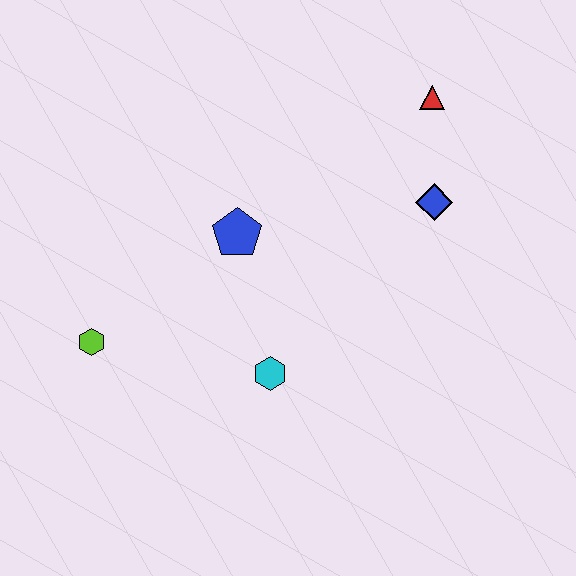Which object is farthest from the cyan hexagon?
The red triangle is farthest from the cyan hexagon.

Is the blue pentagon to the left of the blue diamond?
Yes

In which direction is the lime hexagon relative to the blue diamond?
The lime hexagon is to the left of the blue diamond.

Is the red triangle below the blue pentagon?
No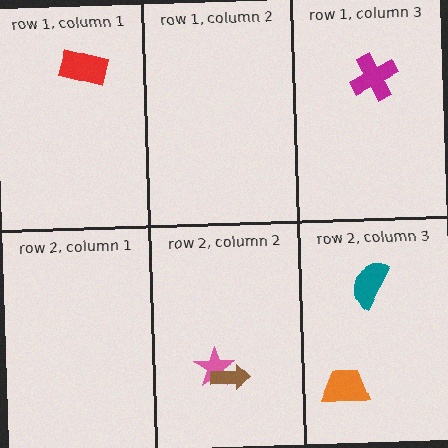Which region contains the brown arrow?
The row 2, column 2 region.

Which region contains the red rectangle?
The row 1, column 1 region.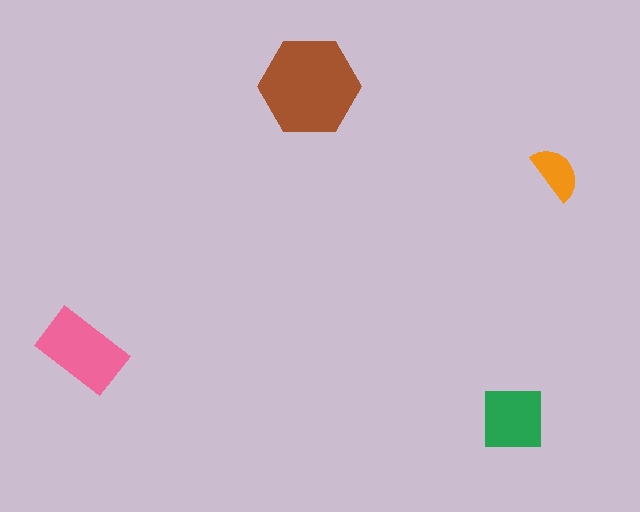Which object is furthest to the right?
The orange semicircle is rightmost.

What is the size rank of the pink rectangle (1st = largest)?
2nd.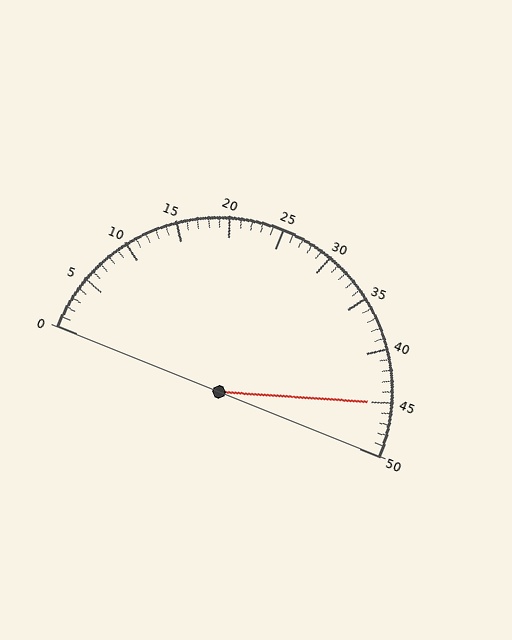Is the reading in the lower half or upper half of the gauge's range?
The reading is in the upper half of the range (0 to 50).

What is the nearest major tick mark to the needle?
The nearest major tick mark is 45.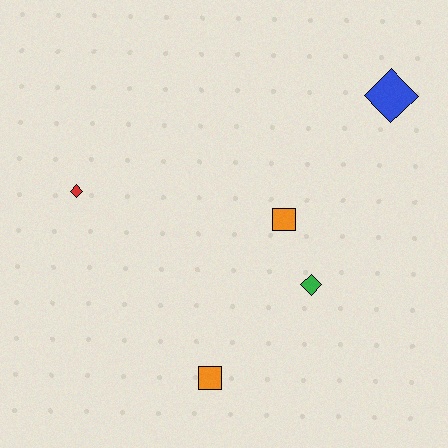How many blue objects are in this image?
There is 1 blue object.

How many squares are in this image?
There are 2 squares.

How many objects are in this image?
There are 5 objects.